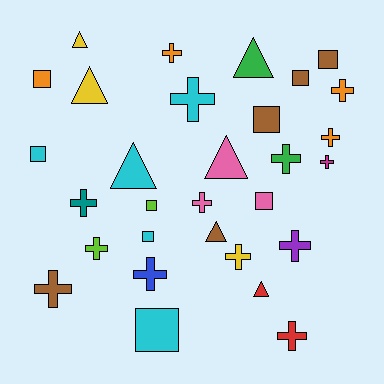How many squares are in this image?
There are 9 squares.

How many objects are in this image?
There are 30 objects.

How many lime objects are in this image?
There are 2 lime objects.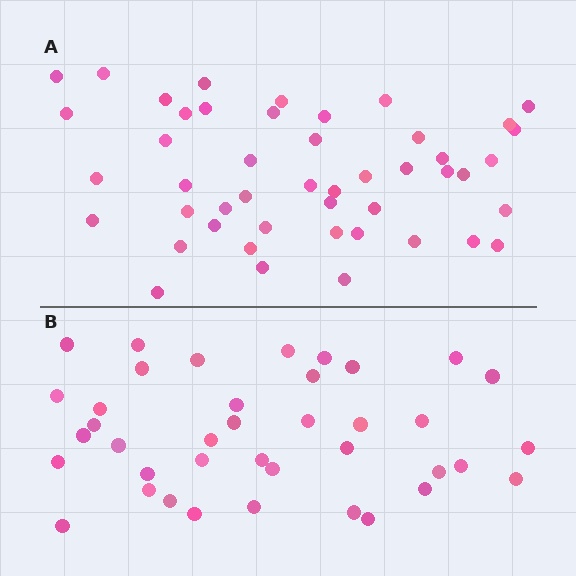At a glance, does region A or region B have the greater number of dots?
Region A (the top region) has more dots.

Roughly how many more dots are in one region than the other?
Region A has roughly 8 or so more dots than region B.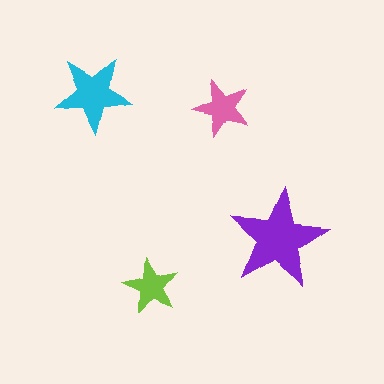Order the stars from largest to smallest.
the purple one, the cyan one, the pink one, the lime one.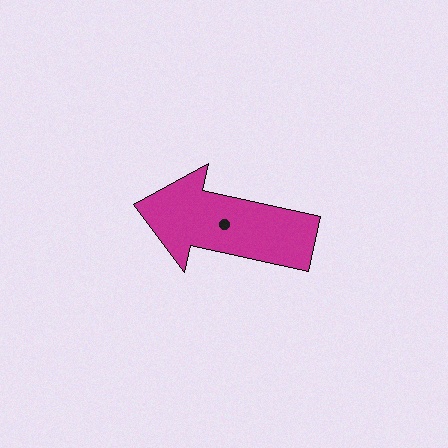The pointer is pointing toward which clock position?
Roughly 9 o'clock.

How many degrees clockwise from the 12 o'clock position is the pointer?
Approximately 282 degrees.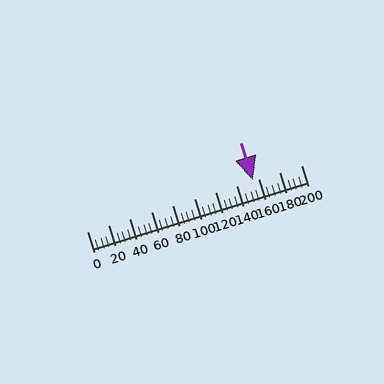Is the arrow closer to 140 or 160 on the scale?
The arrow is closer to 160.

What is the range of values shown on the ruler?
The ruler shows values from 0 to 200.